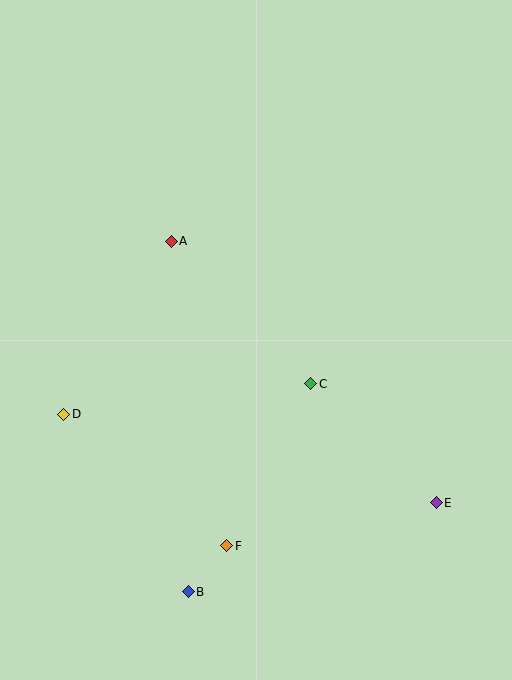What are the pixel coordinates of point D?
Point D is at (64, 414).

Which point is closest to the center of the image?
Point C at (311, 384) is closest to the center.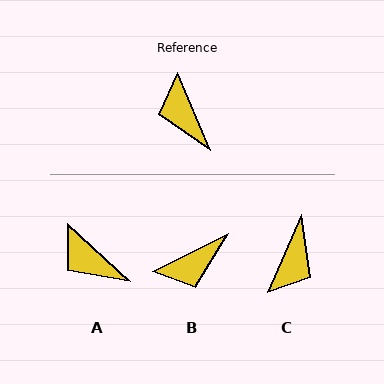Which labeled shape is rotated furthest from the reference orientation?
C, about 134 degrees away.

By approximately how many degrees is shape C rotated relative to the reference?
Approximately 134 degrees counter-clockwise.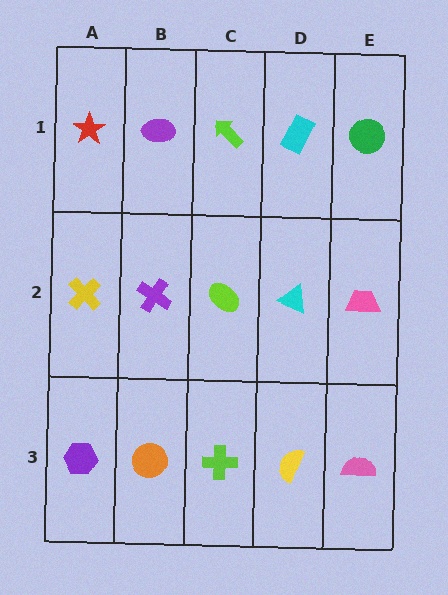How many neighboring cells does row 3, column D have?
3.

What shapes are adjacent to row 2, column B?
A purple ellipse (row 1, column B), an orange circle (row 3, column B), a yellow cross (row 2, column A), a lime ellipse (row 2, column C).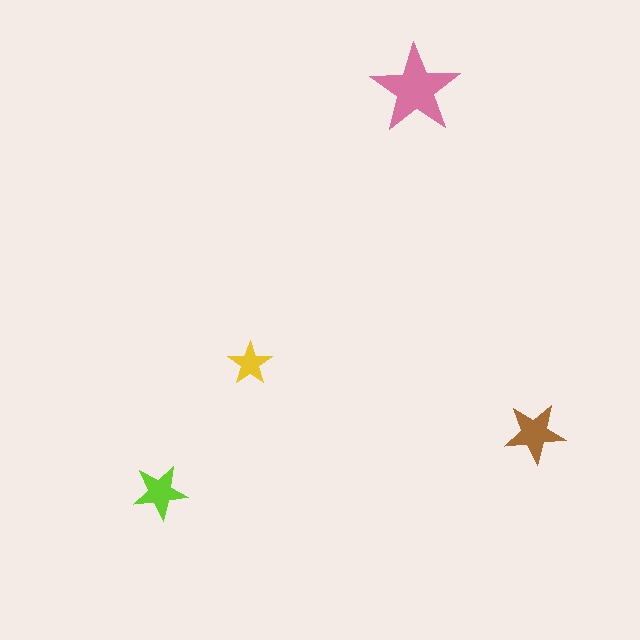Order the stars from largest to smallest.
the pink one, the brown one, the lime one, the yellow one.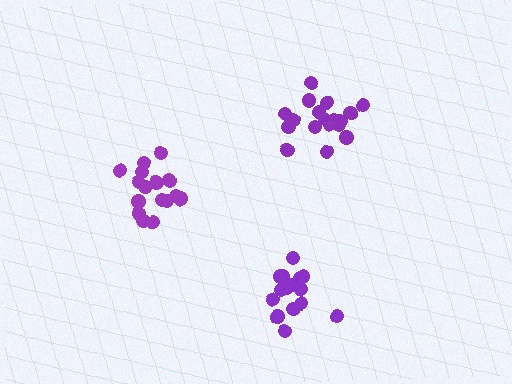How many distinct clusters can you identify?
There are 3 distinct clusters.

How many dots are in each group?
Group 1: 19 dots, Group 2: 16 dots, Group 3: 16 dots (51 total).